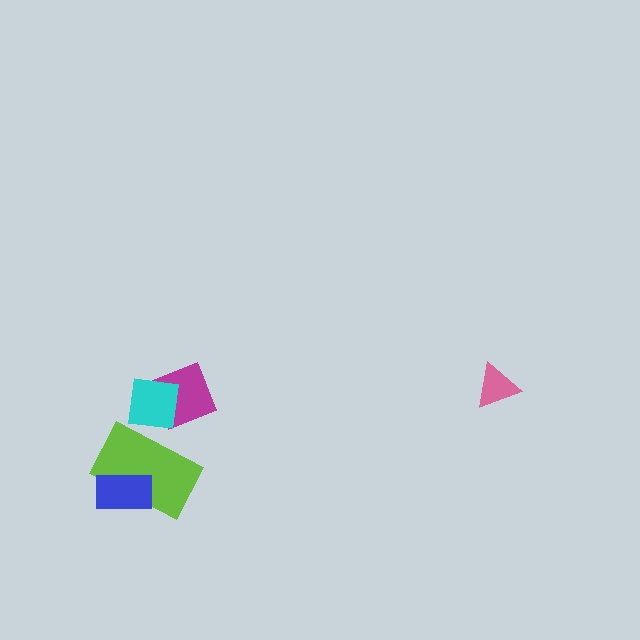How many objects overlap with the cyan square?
2 objects overlap with the cyan square.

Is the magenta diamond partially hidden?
Yes, it is partially covered by another shape.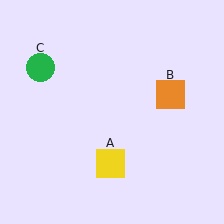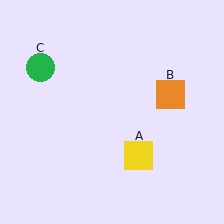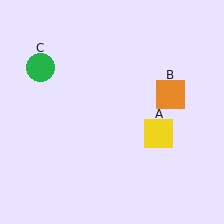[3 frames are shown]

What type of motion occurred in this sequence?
The yellow square (object A) rotated counterclockwise around the center of the scene.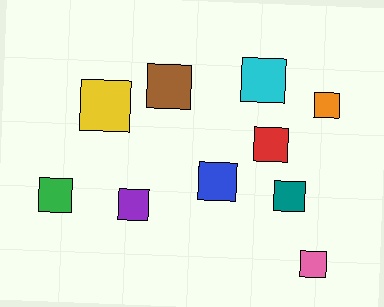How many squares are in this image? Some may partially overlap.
There are 10 squares.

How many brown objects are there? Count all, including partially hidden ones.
There is 1 brown object.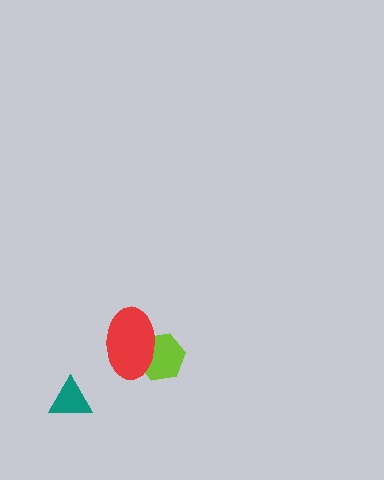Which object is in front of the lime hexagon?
The red ellipse is in front of the lime hexagon.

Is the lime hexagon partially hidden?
Yes, it is partially covered by another shape.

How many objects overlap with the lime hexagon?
1 object overlaps with the lime hexagon.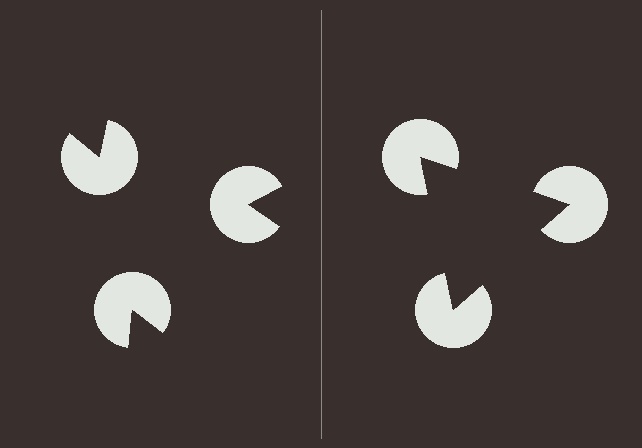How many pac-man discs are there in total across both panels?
6 — 3 on each side.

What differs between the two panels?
The pac-man discs are positioned identically on both sides; only the wedge orientations differ. On the right they align to a triangle; on the left they are misaligned.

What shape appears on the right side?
An illusory triangle.